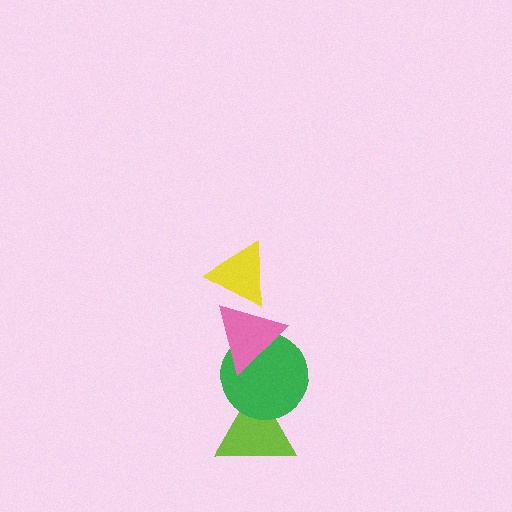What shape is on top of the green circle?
The pink triangle is on top of the green circle.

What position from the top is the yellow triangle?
The yellow triangle is 1st from the top.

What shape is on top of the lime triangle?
The green circle is on top of the lime triangle.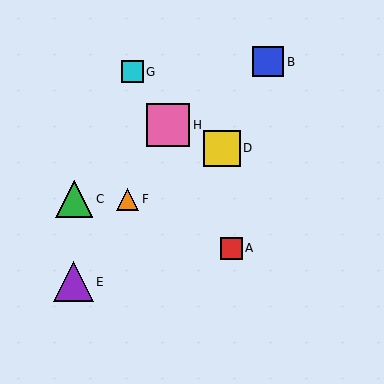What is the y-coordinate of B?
Object B is at y≈62.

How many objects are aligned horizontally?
2 objects (C, F) are aligned horizontally.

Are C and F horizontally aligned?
Yes, both are at y≈199.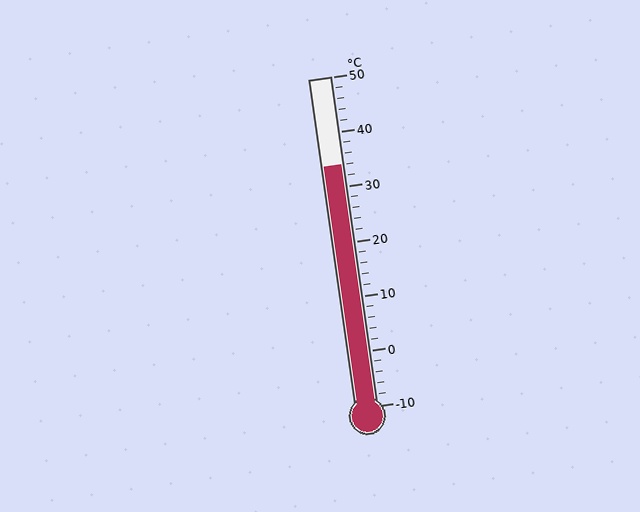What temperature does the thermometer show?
The thermometer shows approximately 34°C.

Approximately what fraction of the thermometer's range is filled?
The thermometer is filled to approximately 75% of its range.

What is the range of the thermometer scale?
The thermometer scale ranges from -10°C to 50°C.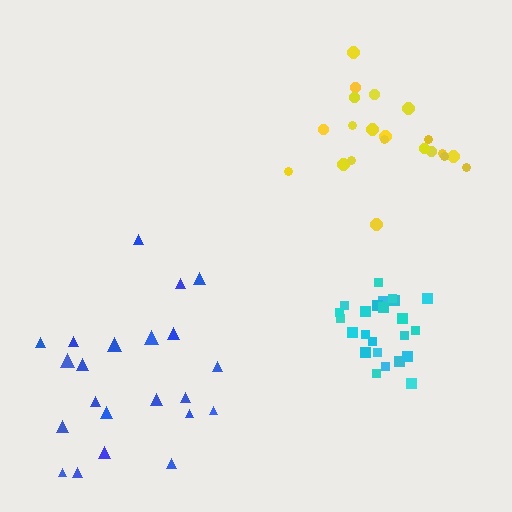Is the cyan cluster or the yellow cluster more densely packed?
Cyan.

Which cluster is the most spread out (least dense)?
Blue.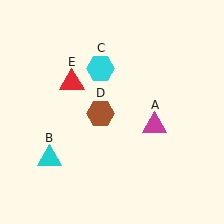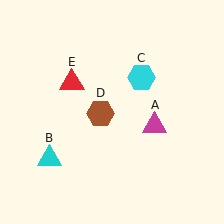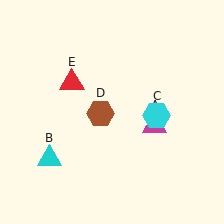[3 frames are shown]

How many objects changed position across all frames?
1 object changed position: cyan hexagon (object C).